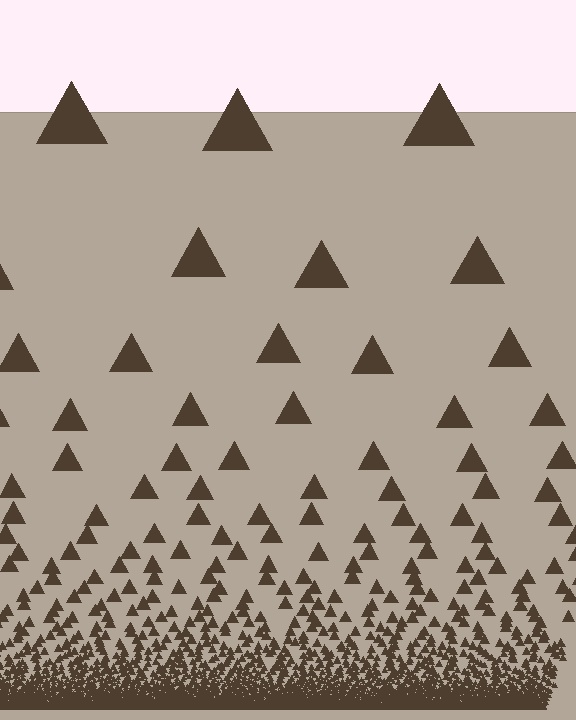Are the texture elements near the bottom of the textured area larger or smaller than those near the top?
Smaller. The gradient is inverted — elements near the bottom are smaller and denser.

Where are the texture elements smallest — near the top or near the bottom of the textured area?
Near the bottom.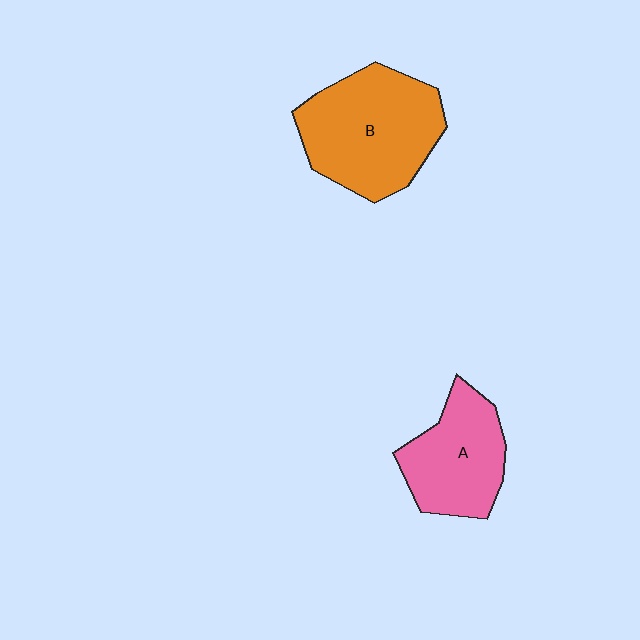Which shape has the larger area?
Shape B (orange).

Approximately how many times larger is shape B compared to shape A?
Approximately 1.4 times.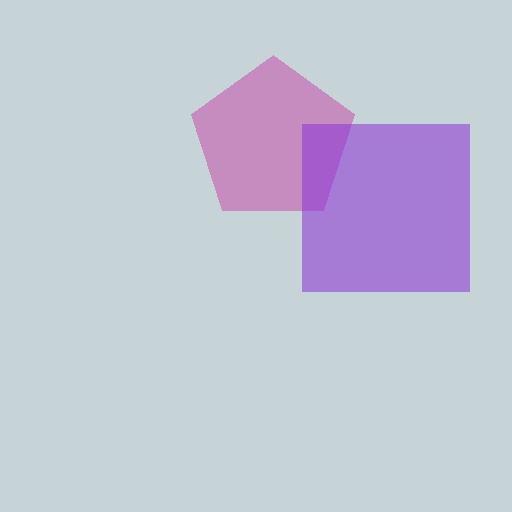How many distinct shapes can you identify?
There are 2 distinct shapes: a magenta pentagon, a purple square.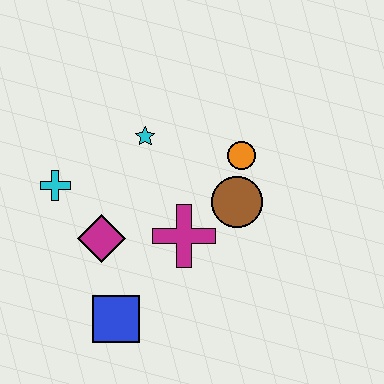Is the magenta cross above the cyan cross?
No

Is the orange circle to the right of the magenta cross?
Yes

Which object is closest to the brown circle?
The orange circle is closest to the brown circle.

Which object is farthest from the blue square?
The orange circle is farthest from the blue square.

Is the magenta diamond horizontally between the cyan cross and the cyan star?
Yes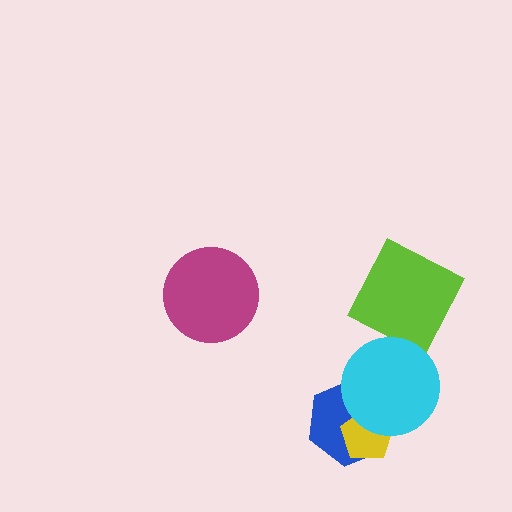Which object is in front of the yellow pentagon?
The cyan circle is in front of the yellow pentagon.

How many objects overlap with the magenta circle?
0 objects overlap with the magenta circle.